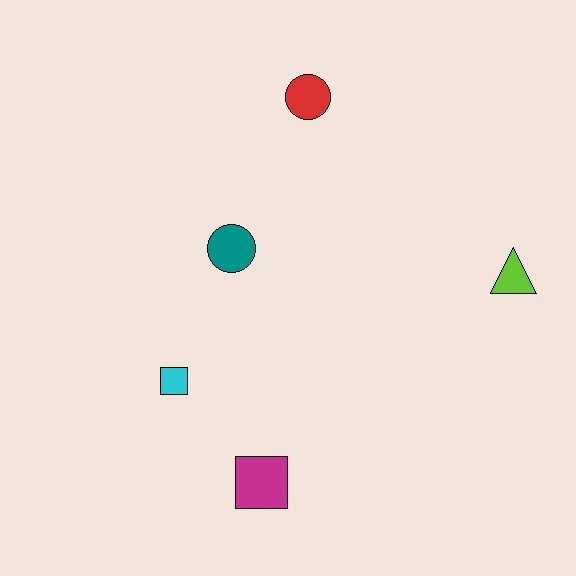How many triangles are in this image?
There is 1 triangle.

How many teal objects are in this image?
There is 1 teal object.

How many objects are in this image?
There are 5 objects.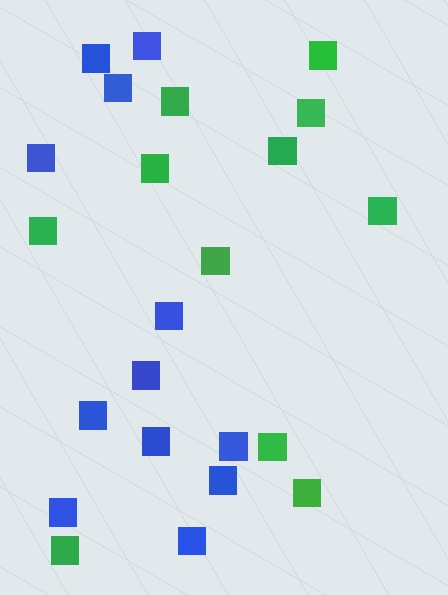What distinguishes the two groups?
There are 2 groups: one group of green squares (11) and one group of blue squares (12).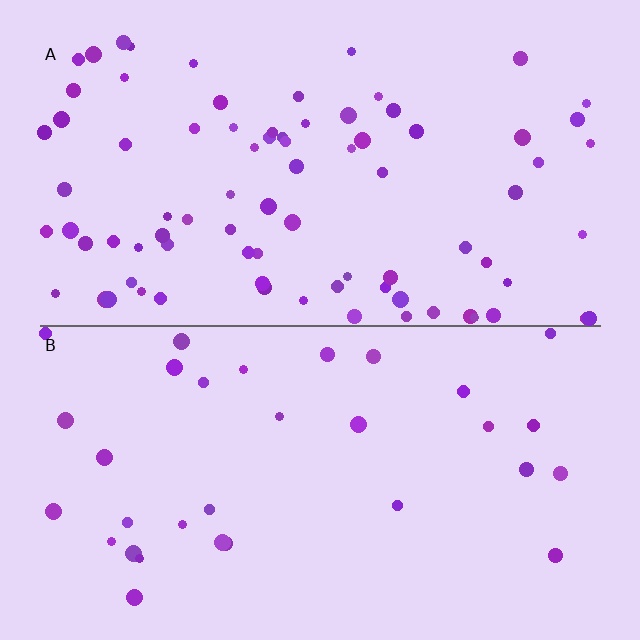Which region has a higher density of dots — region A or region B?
A (the top).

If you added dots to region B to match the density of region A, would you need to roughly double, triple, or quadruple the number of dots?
Approximately triple.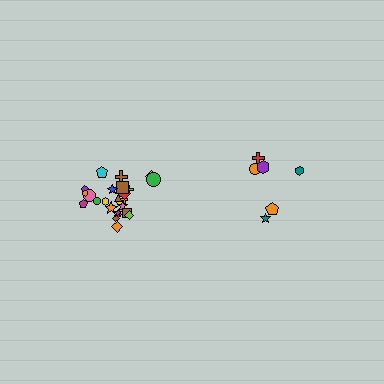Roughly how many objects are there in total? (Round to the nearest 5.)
Roughly 30 objects in total.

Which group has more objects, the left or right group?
The left group.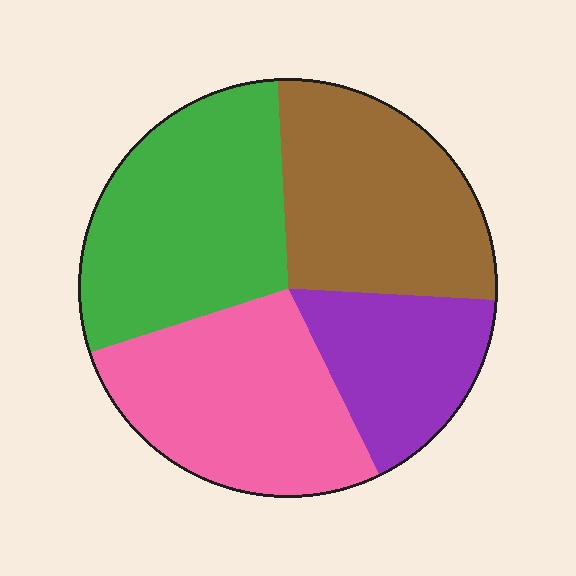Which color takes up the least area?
Purple, at roughly 15%.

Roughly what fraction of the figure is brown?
Brown covers 27% of the figure.